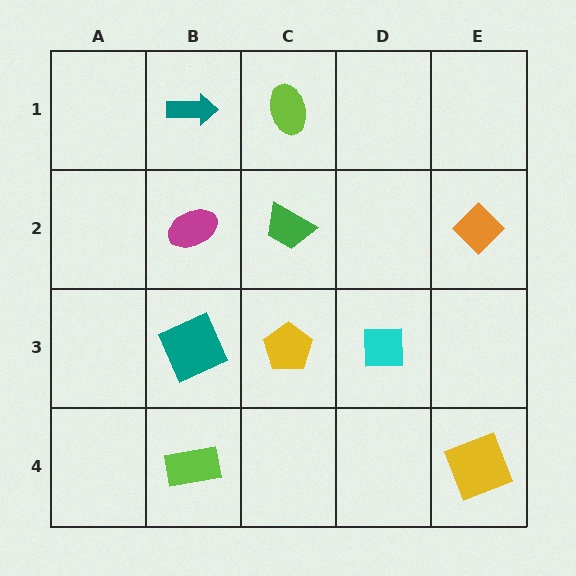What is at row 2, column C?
A green trapezoid.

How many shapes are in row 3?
3 shapes.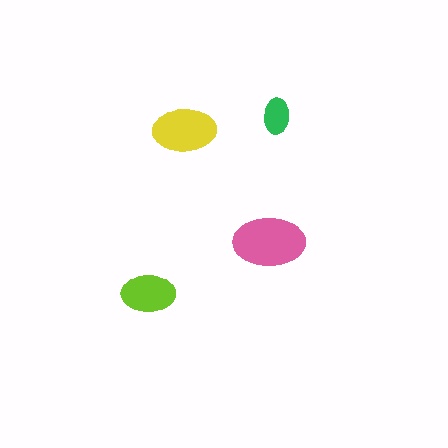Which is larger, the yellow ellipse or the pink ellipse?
The pink one.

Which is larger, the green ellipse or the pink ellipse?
The pink one.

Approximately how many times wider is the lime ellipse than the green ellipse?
About 1.5 times wider.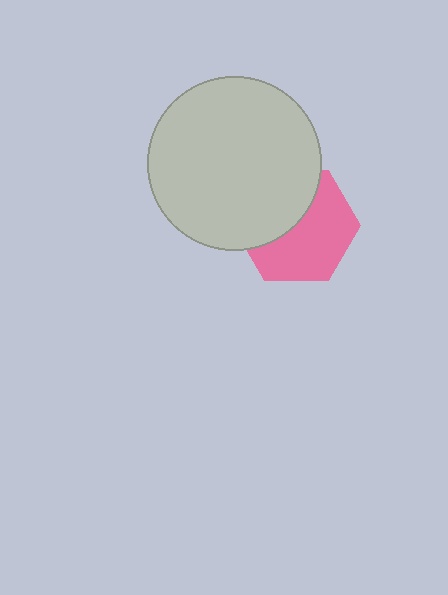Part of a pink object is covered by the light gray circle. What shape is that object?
It is a hexagon.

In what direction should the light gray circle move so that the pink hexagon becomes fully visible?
The light gray circle should move toward the upper-left. That is the shortest direction to clear the overlap and leave the pink hexagon fully visible.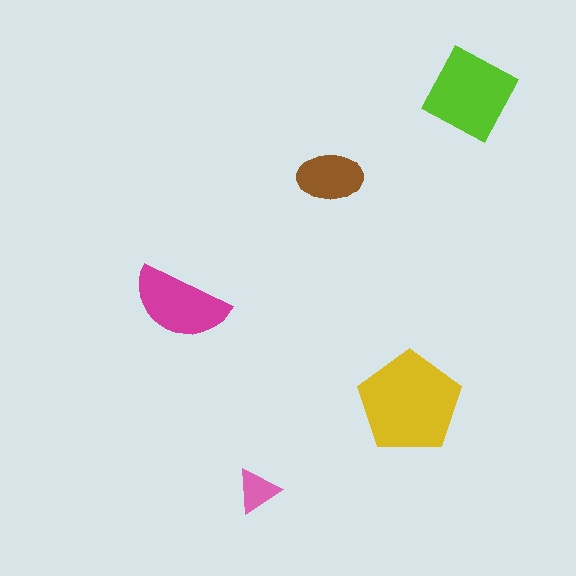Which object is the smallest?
The pink triangle.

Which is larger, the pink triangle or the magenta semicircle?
The magenta semicircle.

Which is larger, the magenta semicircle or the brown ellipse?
The magenta semicircle.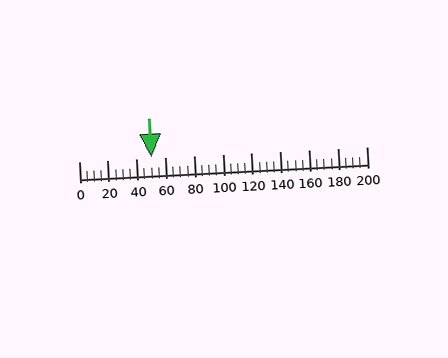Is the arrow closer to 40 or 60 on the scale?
The arrow is closer to 60.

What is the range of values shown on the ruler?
The ruler shows values from 0 to 200.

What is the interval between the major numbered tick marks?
The major tick marks are spaced 20 units apart.